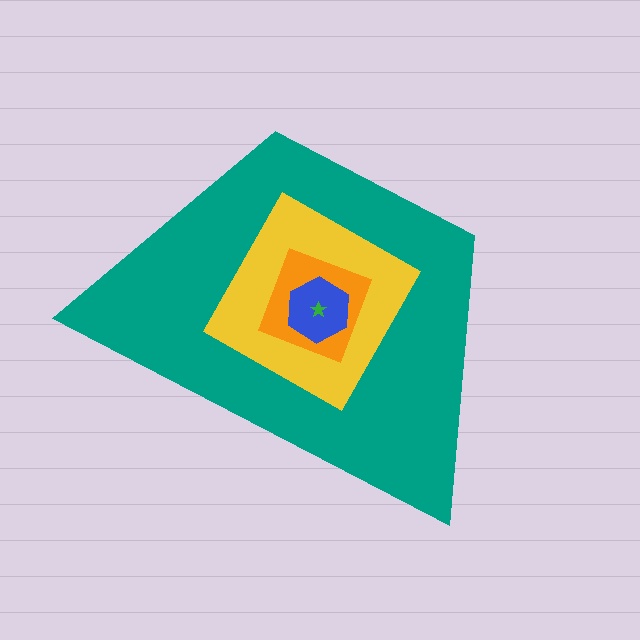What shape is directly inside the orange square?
The blue hexagon.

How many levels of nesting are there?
5.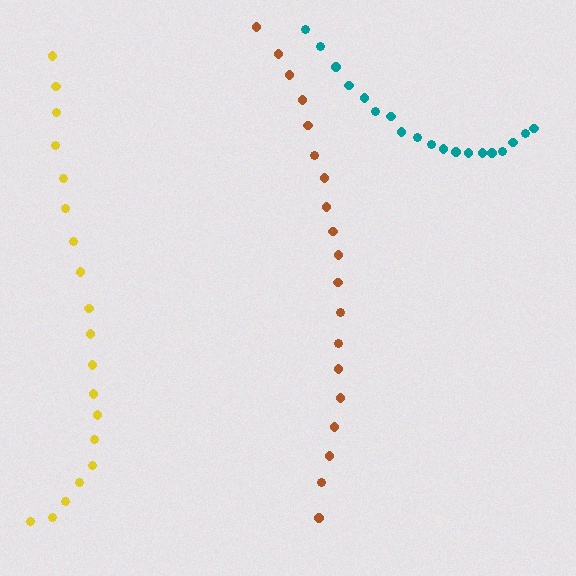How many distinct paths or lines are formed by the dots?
There are 3 distinct paths.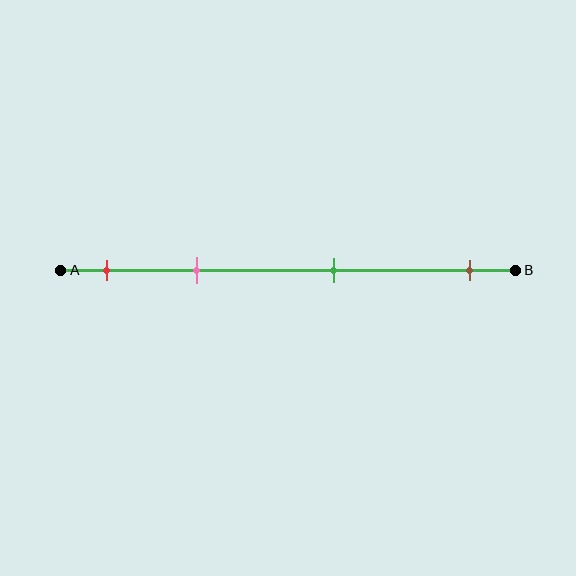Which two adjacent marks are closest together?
The red and pink marks are the closest adjacent pair.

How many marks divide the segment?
There are 4 marks dividing the segment.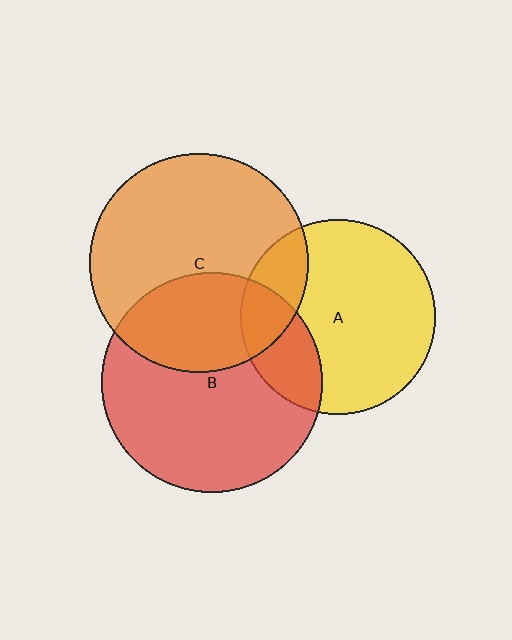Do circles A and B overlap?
Yes.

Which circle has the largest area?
Circle B (red).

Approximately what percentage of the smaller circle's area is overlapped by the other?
Approximately 25%.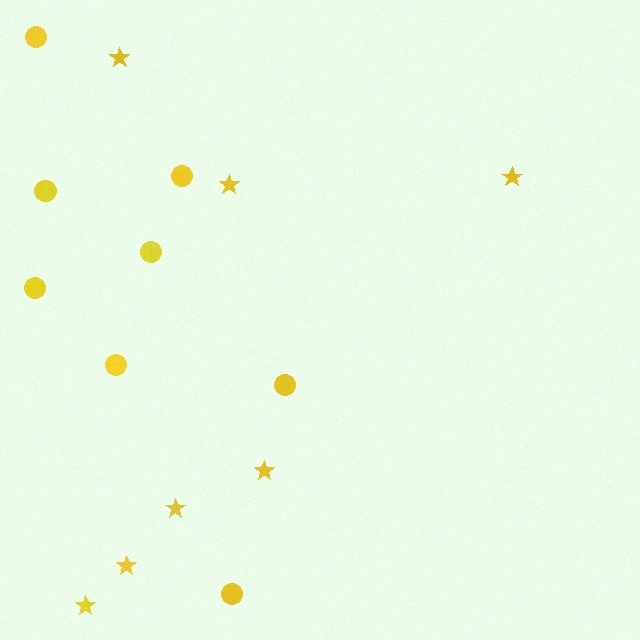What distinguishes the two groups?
There are 2 groups: one group of circles (8) and one group of stars (7).